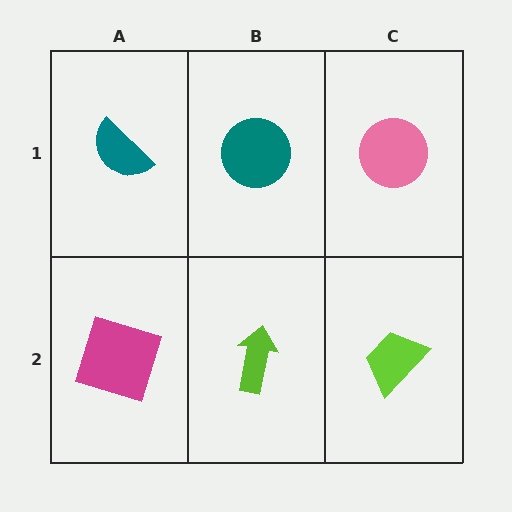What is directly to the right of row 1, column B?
A pink circle.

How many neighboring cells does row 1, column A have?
2.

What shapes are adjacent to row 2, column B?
A teal circle (row 1, column B), a magenta square (row 2, column A), a lime trapezoid (row 2, column C).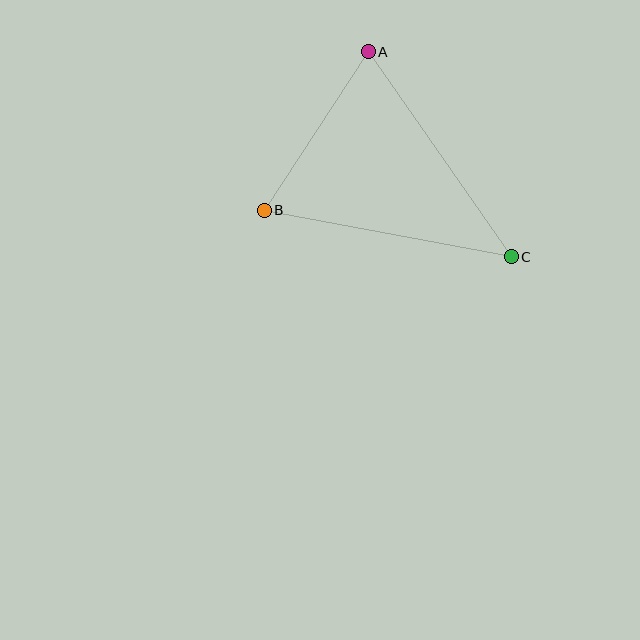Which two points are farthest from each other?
Points B and C are farthest from each other.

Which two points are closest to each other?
Points A and B are closest to each other.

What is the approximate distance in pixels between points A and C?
The distance between A and C is approximately 250 pixels.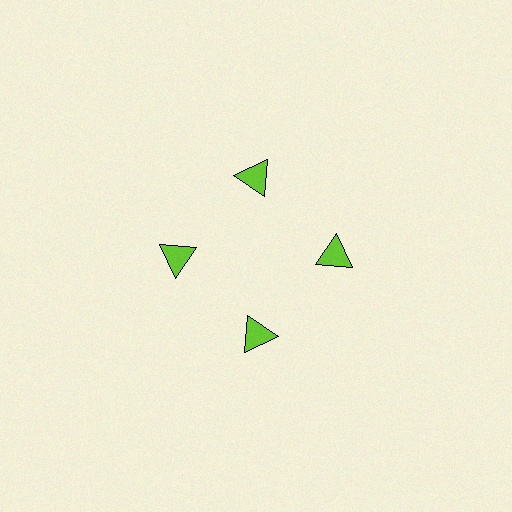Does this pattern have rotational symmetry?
Yes, this pattern has 4-fold rotational symmetry. It looks the same after rotating 90 degrees around the center.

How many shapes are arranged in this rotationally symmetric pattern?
There are 4 shapes, arranged in 4 groups of 1.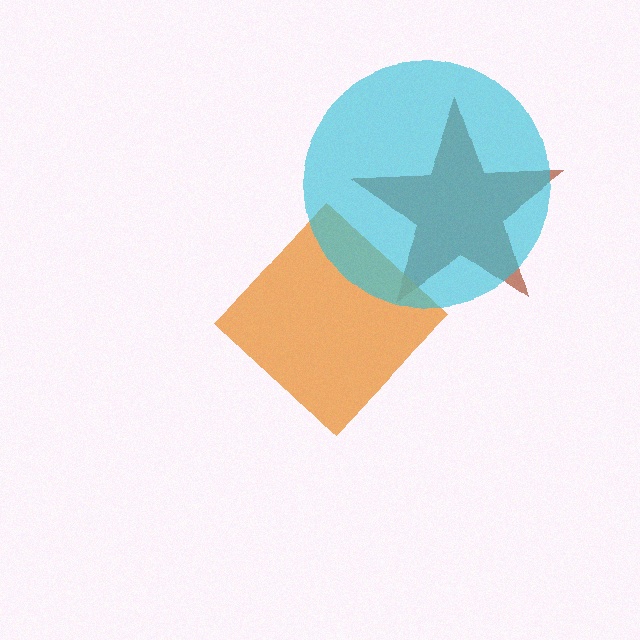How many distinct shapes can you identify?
There are 3 distinct shapes: a brown star, an orange diamond, a cyan circle.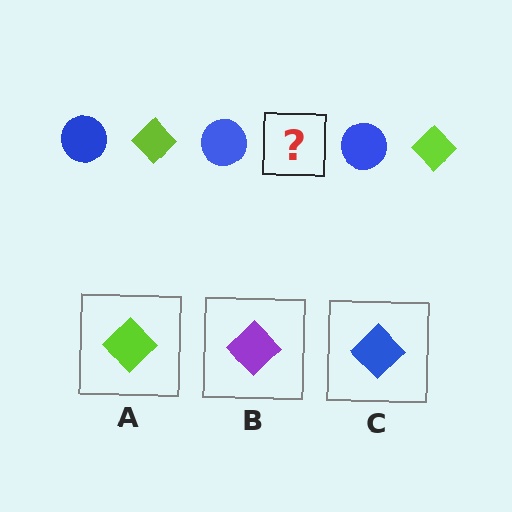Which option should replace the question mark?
Option A.